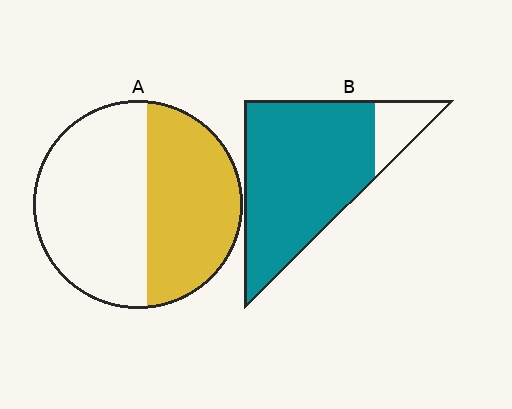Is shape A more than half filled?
No.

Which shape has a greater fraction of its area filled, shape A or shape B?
Shape B.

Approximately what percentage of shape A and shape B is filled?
A is approximately 45% and B is approximately 85%.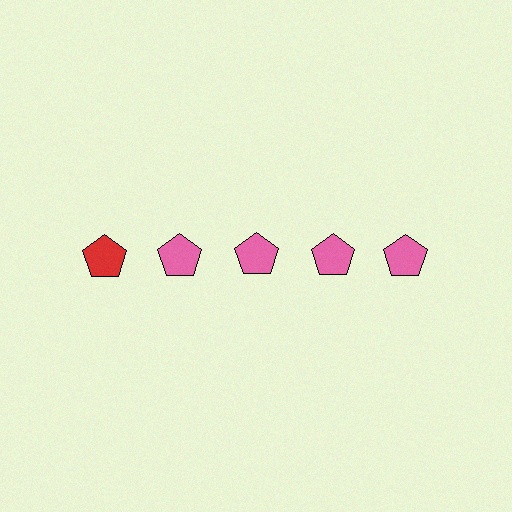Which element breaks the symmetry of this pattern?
The red pentagon in the top row, leftmost column breaks the symmetry. All other shapes are pink pentagons.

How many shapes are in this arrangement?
There are 5 shapes arranged in a grid pattern.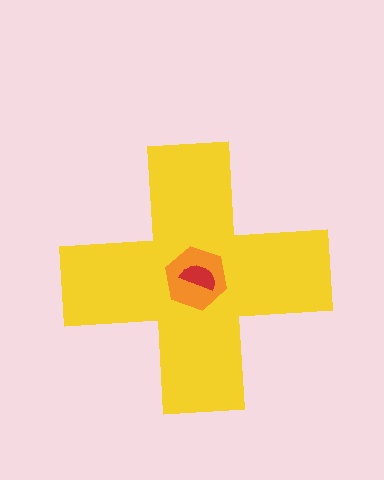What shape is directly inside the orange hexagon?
The red semicircle.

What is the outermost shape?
The yellow cross.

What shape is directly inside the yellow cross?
The orange hexagon.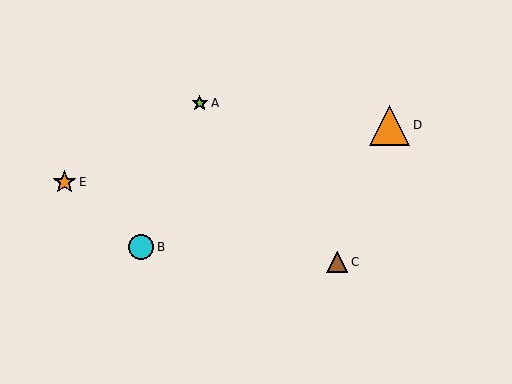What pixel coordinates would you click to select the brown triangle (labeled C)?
Click at (337, 262) to select the brown triangle C.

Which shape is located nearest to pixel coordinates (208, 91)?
The lime star (labeled A) at (200, 103) is nearest to that location.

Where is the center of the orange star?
The center of the orange star is at (65, 182).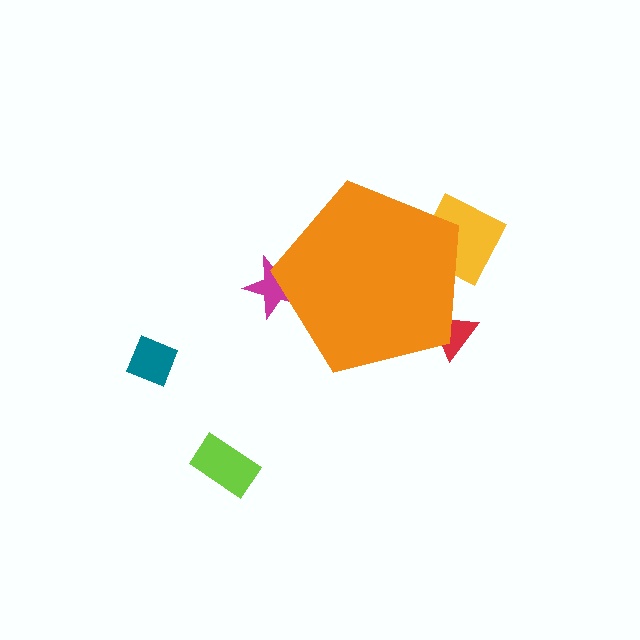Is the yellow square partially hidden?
Yes, the yellow square is partially hidden behind the orange pentagon.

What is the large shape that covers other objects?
An orange pentagon.